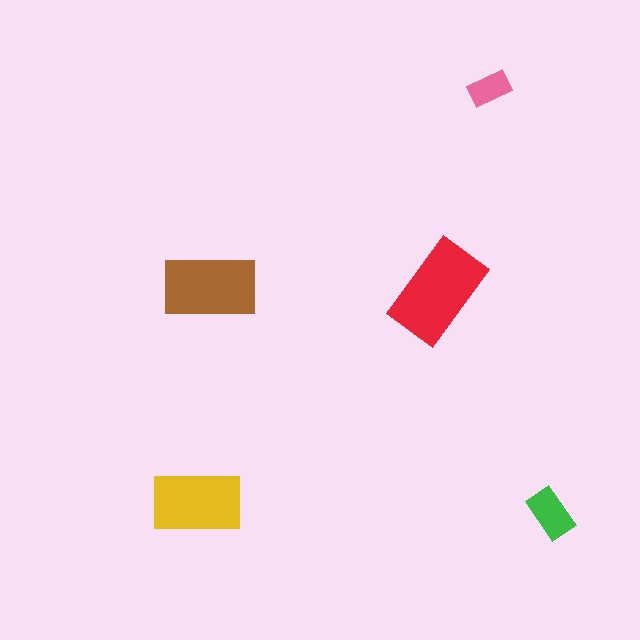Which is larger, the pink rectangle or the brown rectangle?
The brown one.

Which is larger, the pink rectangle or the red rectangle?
The red one.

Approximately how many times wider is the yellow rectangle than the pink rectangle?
About 2 times wider.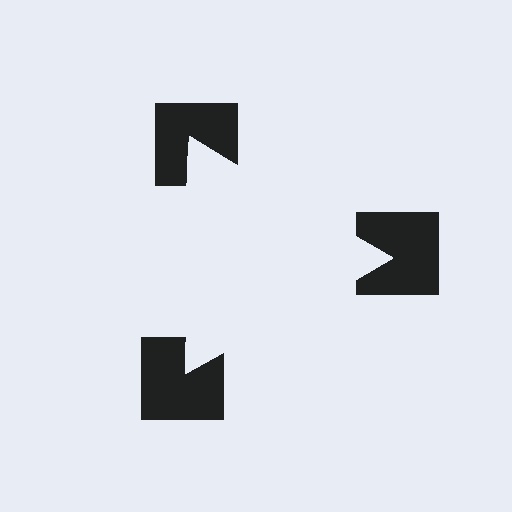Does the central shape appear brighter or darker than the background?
It typically appears slightly brighter than the background, even though no actual brightness change is drawn.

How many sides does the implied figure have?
3 sides.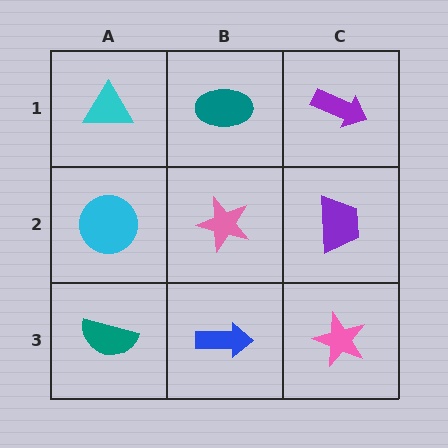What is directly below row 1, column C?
A purple trapezoid.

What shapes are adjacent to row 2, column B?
A teal ellipse (row 1, column B), a blue arrow (row 3, column B), a cyan circle (row 2, column A), a purple trapezoid (row 2, column C).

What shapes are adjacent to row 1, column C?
A purple trapezoid (row 2, column C), a teal ellipse (row 1, column B).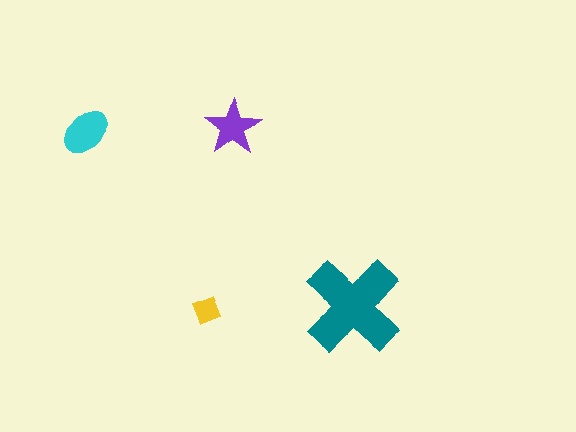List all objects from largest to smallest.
The teal cross, the cyan ellipse, the purple star, the yellow diamond.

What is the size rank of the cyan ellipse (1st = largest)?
2nd.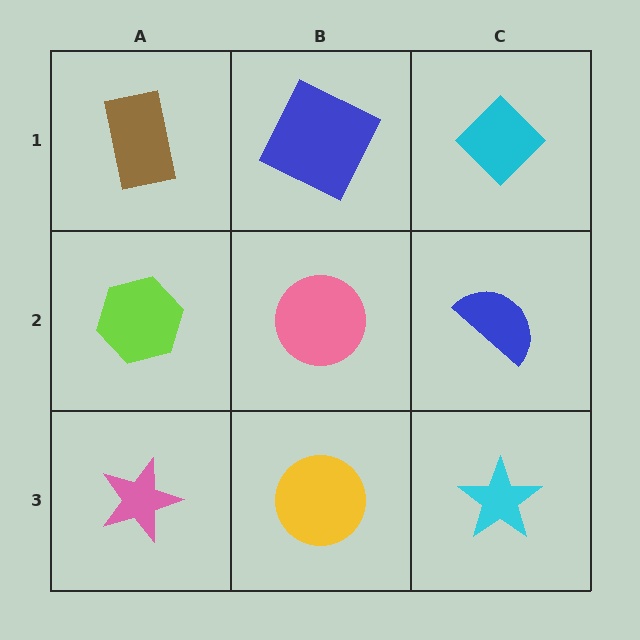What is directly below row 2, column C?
A cyan star.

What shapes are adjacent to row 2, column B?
A blue square (row 1, column B), a yellow circle (row 3, column B), a lime hexagon (row 2, column A), a blue semicircle (row 2, column C).